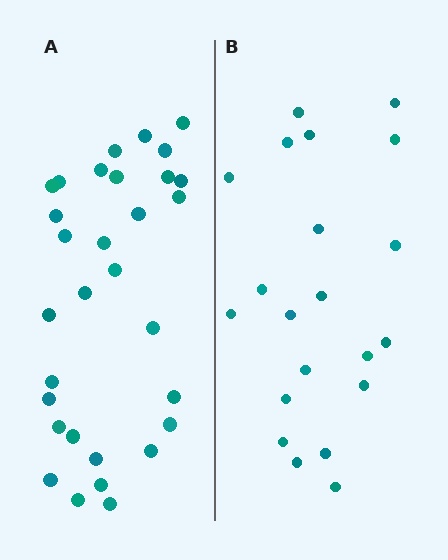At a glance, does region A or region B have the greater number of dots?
Region A (the left region) has more dots.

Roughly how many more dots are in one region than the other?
Region A has roughly 10 or so more dots than region B.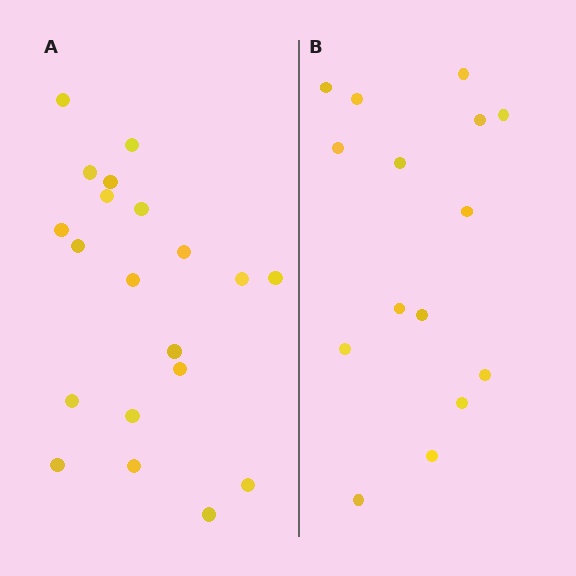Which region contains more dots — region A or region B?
Region A (the left region) has more dots.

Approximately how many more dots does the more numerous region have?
Region A has about 5 more dots than region B.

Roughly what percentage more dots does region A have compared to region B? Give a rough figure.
About 35% more.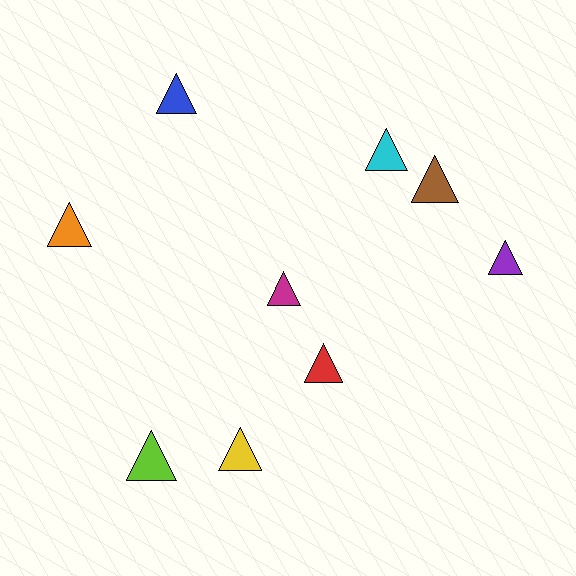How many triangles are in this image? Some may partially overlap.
There are 9 triangles.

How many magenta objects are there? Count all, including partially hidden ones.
There is 1 magenta object.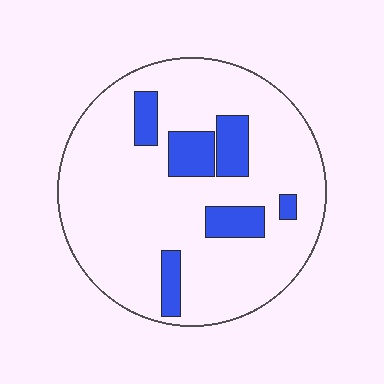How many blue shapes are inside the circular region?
6.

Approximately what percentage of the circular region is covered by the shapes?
Approximately 15%.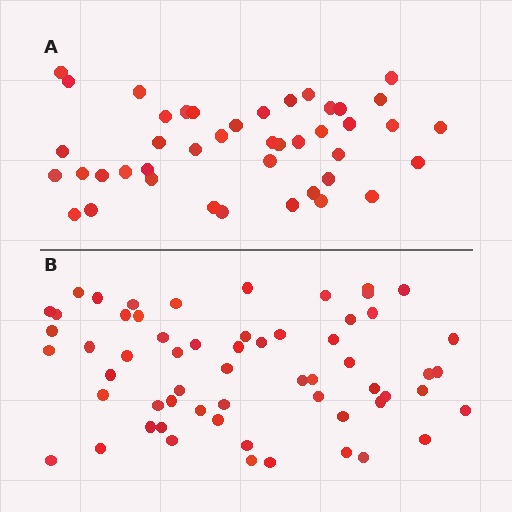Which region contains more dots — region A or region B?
Region B (the bottom region) has more dots.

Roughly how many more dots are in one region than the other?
Region B has approximately 15 more dots than region A.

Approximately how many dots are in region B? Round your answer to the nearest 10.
About 60 dots.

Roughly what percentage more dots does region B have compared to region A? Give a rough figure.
About 40% more.